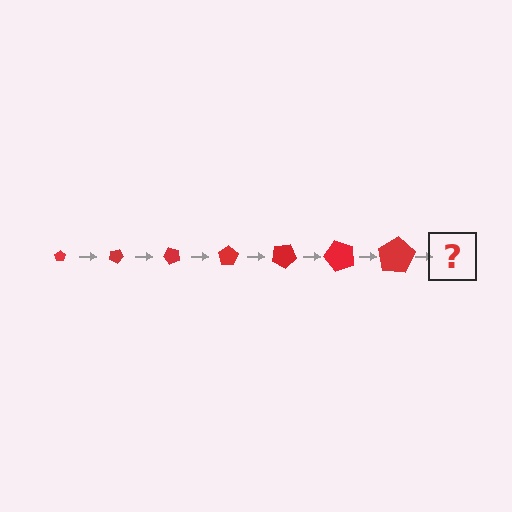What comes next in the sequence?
The next element should be a pentagon, larger than the previous one and rotated 175 degrees from the start.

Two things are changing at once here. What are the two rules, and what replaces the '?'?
The two rules are that the pentagon grows larger each step and it rotates 25 degrees each step. The '?' should be a pentagon, larger than the previous one and rotated 175 degrees from the start.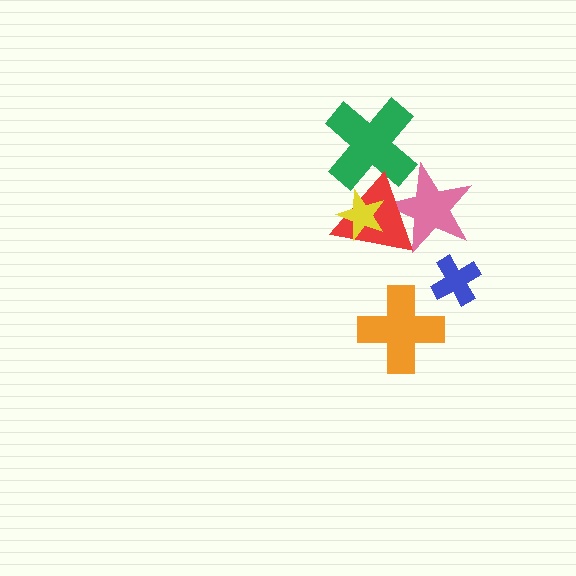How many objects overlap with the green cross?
1 object overlaps with the green cross.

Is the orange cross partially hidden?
No, no other shape covers it.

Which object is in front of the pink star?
The red triangle is in front of the pink star.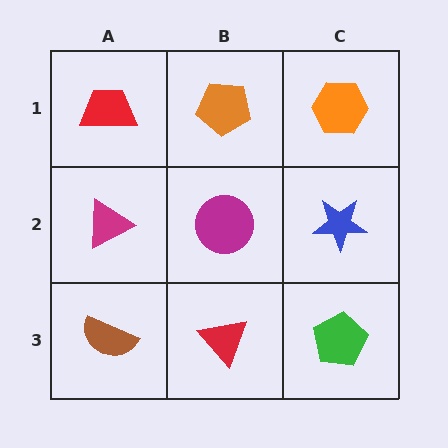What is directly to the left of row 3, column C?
A red triangle.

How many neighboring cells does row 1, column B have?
3.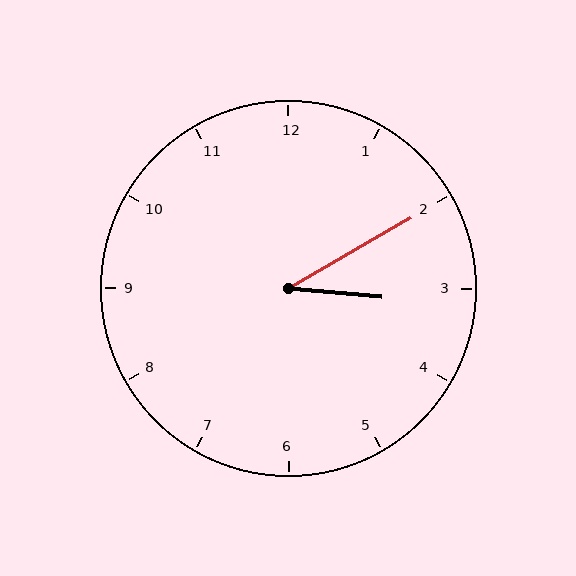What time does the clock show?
3:10.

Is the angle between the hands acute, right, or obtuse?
It is acute.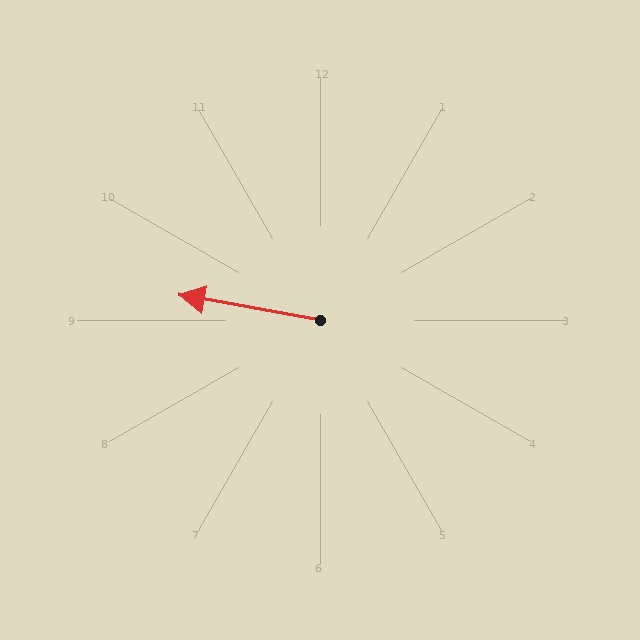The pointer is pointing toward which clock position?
Roughly 9 o'clock.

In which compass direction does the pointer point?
West.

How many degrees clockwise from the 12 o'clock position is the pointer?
Approximately 280 degrees.